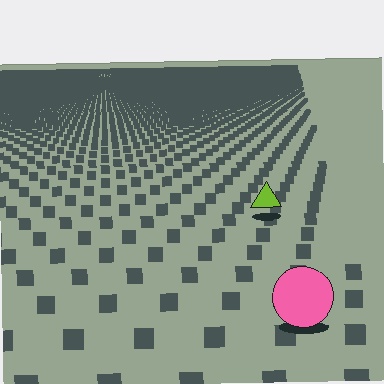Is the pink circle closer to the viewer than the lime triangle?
Yes. The pink circle is closer — you can tell from the texture gradient: the ground texture is coarser near it.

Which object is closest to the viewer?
The pink circle is closest. The texture marks near it are larger and more spread out.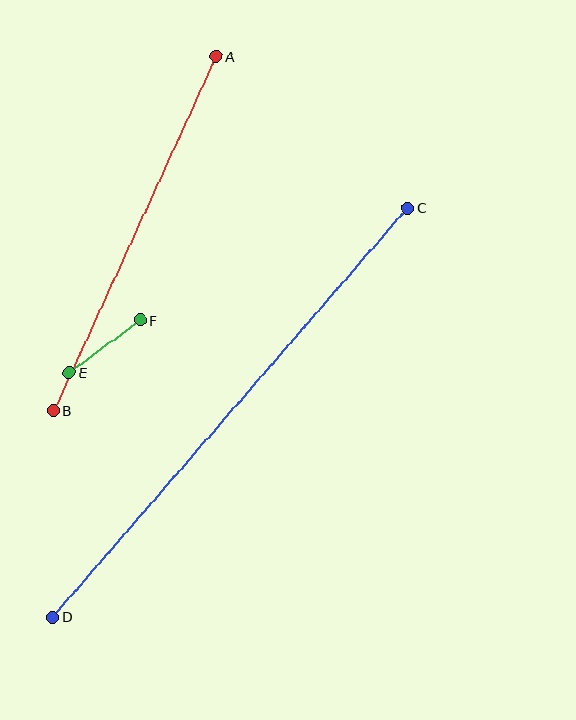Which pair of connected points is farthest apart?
Points C and D are farthest apart.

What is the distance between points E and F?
The distance is approximately 89 pixels.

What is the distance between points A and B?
The distance is approximately 389 pixels.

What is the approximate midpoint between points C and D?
The midpoint is at approximately (230, 412) pixels.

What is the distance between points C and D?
The distance is approximately 541 pixels.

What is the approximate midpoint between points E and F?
The midpoint is at approximately (105, 346) pixels.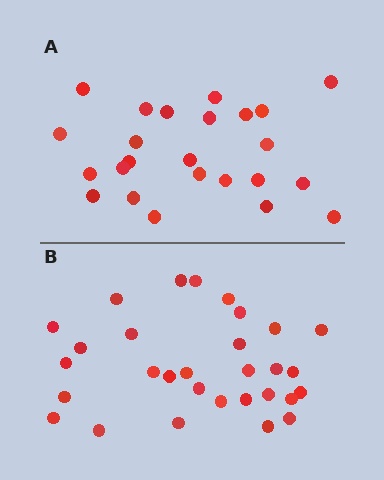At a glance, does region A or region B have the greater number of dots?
Region B (the bottom region) has more dots.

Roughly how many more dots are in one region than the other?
Region B has about 6 more dots than region A.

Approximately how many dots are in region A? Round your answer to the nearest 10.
About 20 dots. (The exact count is 24, which rounds to 20.)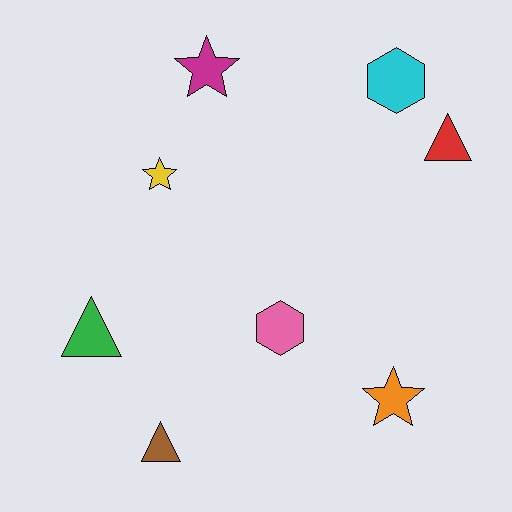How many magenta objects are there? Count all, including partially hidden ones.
There is 1 magenta object.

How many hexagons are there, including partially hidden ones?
There are 2 hexagons.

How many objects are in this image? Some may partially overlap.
There are 8 objects.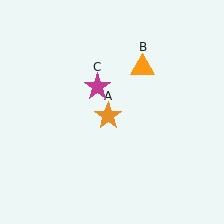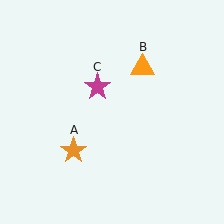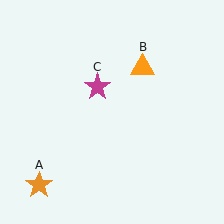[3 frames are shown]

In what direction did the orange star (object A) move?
The orange star (object A) moved down and to the left.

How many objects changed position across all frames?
1 object changed position: orange star (object A).